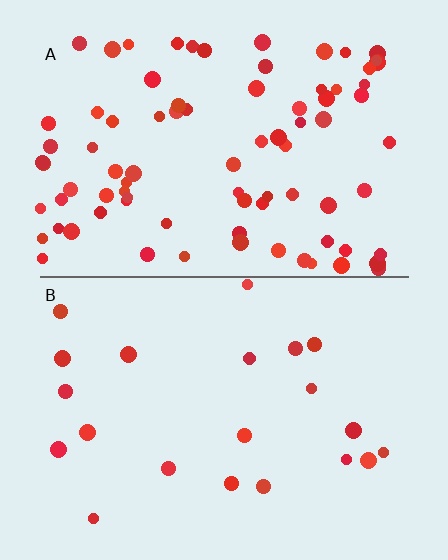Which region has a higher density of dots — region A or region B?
A (the top).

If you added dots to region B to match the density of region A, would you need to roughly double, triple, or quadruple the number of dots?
Approximately quadruple.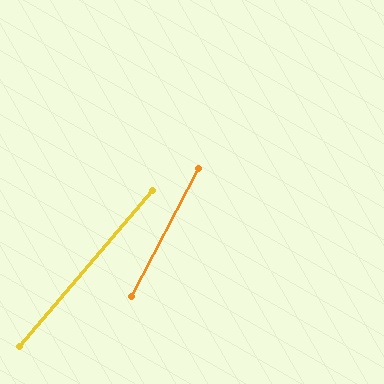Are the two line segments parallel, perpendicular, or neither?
Neither parallel nor perpendicular — they differ by about 13°.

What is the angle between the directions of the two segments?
Approximately 13 degrees.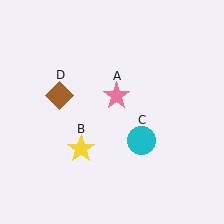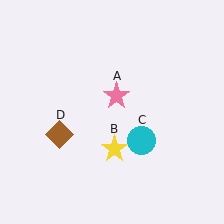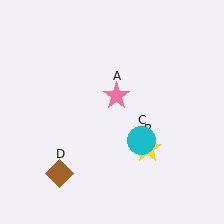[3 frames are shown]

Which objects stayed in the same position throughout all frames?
Pink star (object A) and cyan circle (object C) remained stationary.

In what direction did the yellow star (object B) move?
The yellow star (object B) moved right.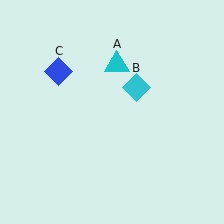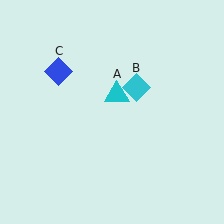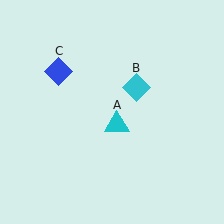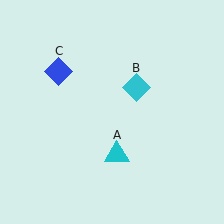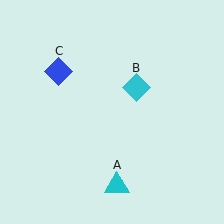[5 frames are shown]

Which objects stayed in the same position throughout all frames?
Cyan diamond (object B) and blue diamond (object C) remained stationary.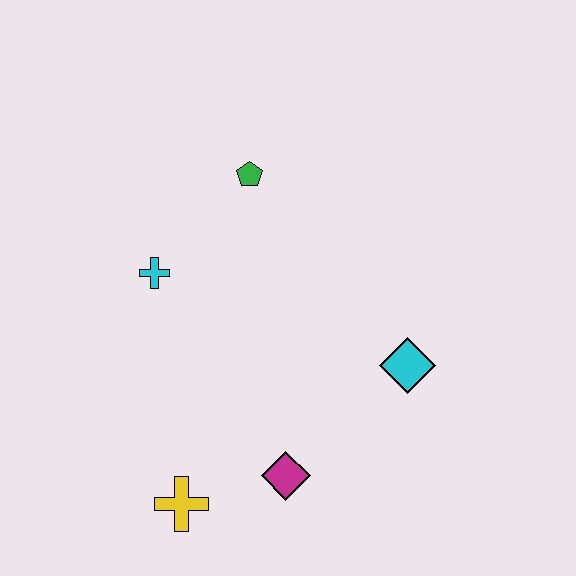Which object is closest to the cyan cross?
The green pentagon is closest to the cyan cross.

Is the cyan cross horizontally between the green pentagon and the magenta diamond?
No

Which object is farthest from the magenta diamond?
The green pentagon is farthest from the magenta diamond.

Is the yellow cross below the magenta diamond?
Yes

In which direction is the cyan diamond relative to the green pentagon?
The cyan diamond is below the green pentagon.